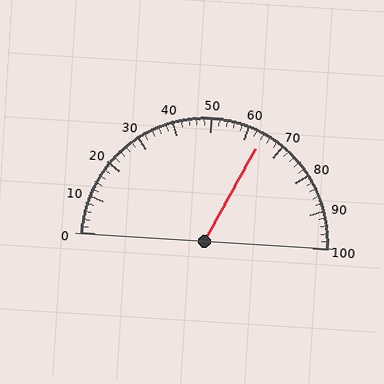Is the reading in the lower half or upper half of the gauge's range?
The reading is in the upper half of the range (0 to 100).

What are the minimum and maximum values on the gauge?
The gauge ranges from 0 to 100.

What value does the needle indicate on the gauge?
The needle indicates approximately 64.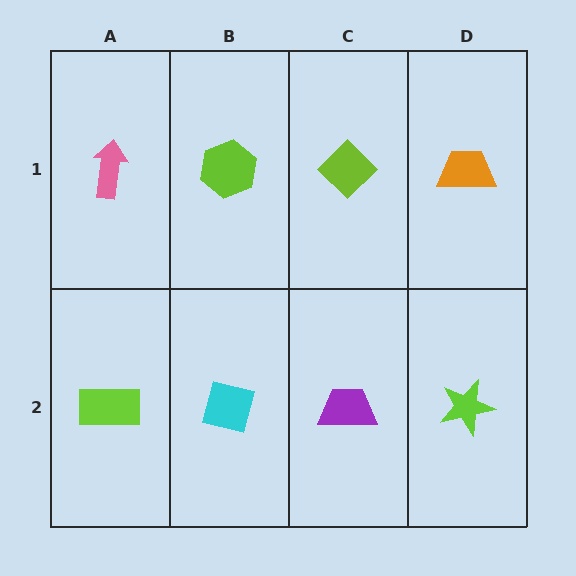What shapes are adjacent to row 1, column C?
A purple trapezoid (row 2, column C), a lime hexagon (row 1, column B), an orange trapezoid (row 1, column D).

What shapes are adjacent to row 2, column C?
A lime diamond (row 1, column C), a cyan square (row 2, column B), a lime star (row 2, column D).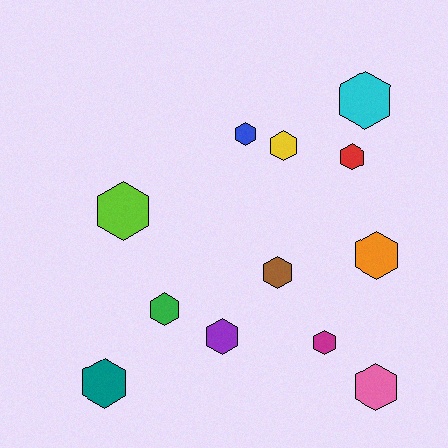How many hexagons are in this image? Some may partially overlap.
There are 12 hexagons.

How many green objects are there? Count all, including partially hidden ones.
There is 1 green object.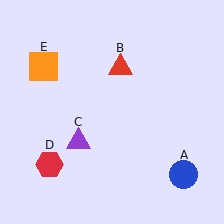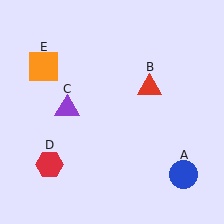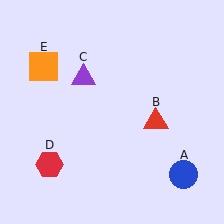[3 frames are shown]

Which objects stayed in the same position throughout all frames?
Blue circle (object A) and red hexagon (object D) and orange square (object E) remained stationary.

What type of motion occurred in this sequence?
The red triangle (object B), purple triangle (object C) rotated clockwise around the center of the scene.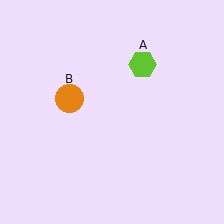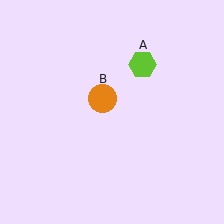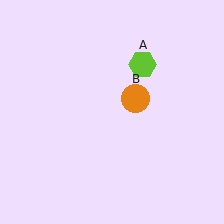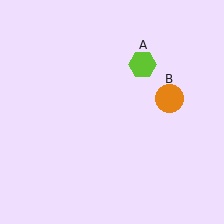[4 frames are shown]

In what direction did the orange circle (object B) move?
The orange circle (object B) moved right.